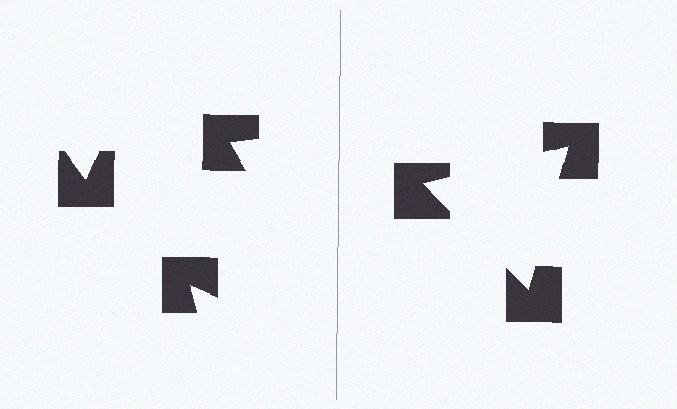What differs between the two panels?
The notched squares are positioned identically on both sides; only the wedge orientations differ. On the right they align to a triangle; on the left they are misaligned.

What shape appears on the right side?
An illusory triangle.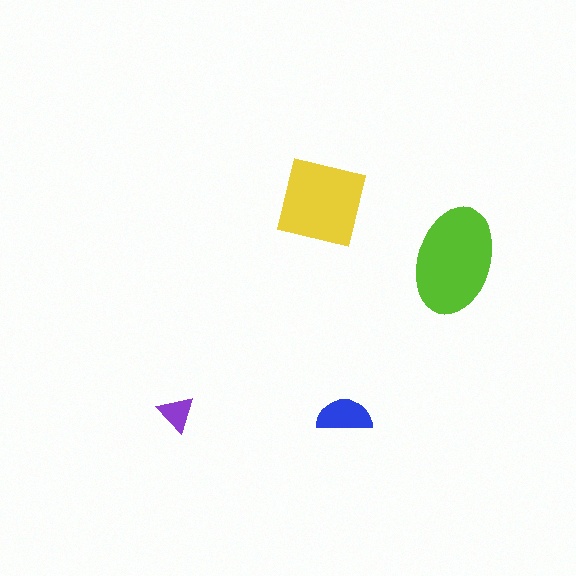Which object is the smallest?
The purple triangle.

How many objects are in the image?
There are 4 objects in the image.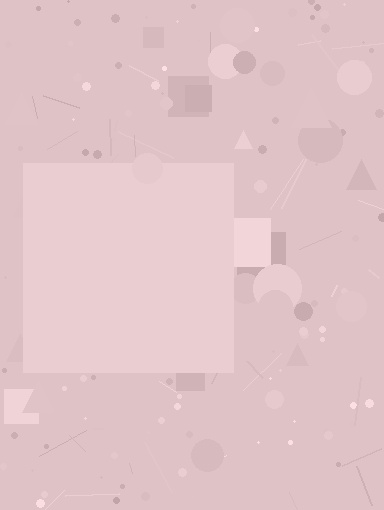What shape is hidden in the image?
A square is hidden in the image.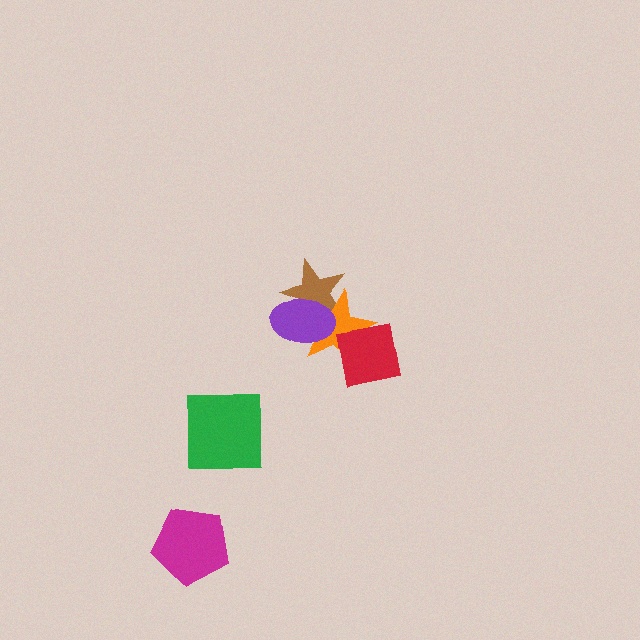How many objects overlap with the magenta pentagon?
0 objects overlap with the magenta pentagon.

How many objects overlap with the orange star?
3 objects overlap with the orange star.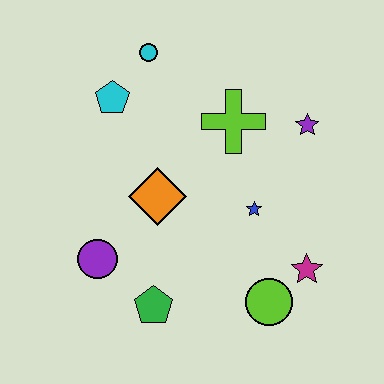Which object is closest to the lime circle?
The magenta star is closest to the lime circle.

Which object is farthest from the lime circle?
The cyan circle is farthest from the lime circle.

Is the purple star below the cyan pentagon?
Yes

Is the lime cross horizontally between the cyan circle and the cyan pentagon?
No